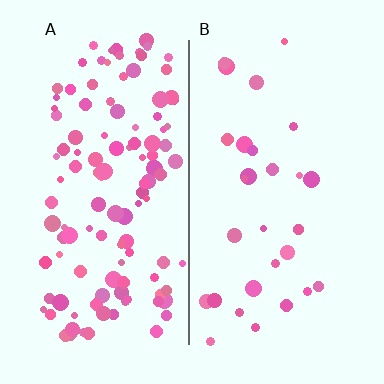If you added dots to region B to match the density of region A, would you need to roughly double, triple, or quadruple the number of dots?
Approximately quadruple.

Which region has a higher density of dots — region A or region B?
A (the left).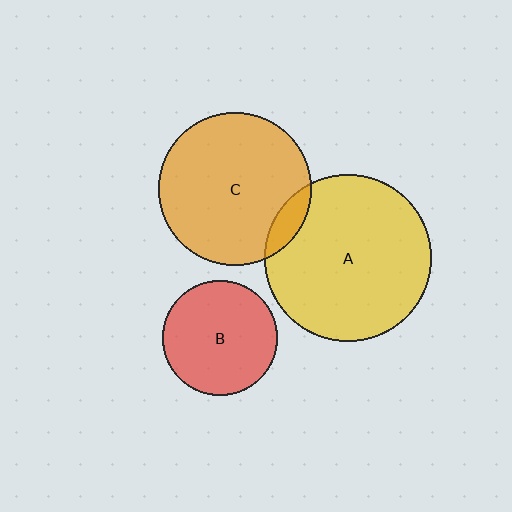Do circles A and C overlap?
Yes.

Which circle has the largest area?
Circle A (yellow).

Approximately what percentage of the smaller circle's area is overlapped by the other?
Approximately 10%.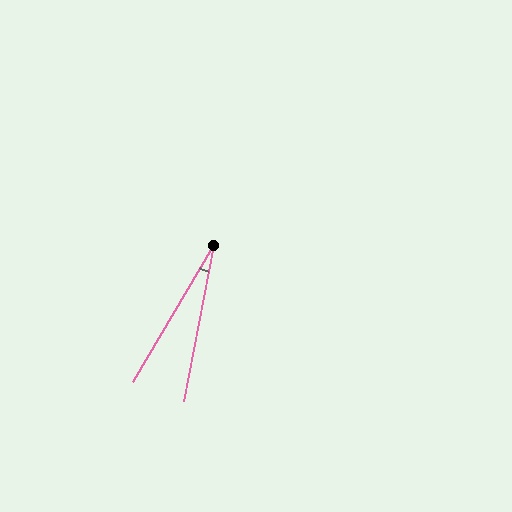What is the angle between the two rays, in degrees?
Approximately 20 degrees.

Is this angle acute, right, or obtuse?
It is acute.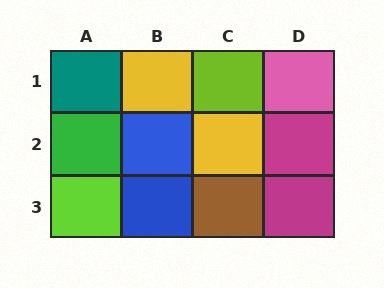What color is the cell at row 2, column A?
Green.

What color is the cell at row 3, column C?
Brown.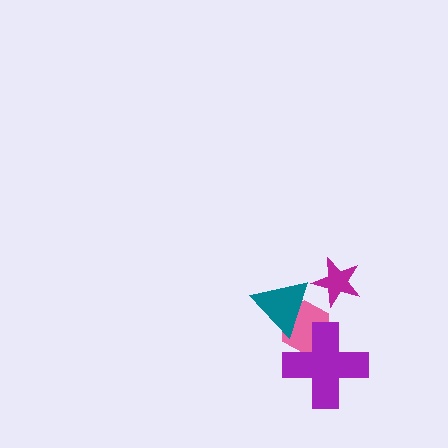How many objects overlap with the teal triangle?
1 object overlaps with the teal triangle.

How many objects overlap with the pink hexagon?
2 objects overlap with the pink hexagon.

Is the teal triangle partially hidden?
No, no other shape covers it.